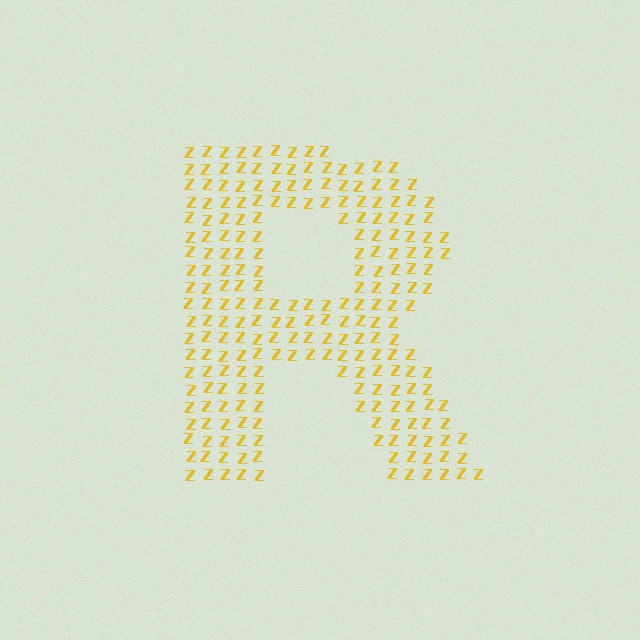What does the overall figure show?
The overall figure shows the letter R.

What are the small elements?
The small elements are letter Z's.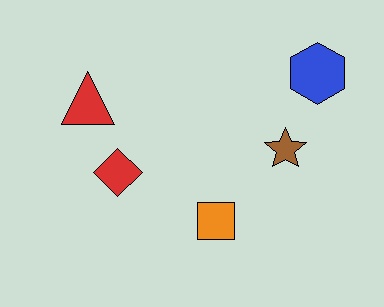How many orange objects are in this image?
There is 1 orange object.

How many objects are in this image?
There are 5 objects.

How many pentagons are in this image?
There are no pentagons.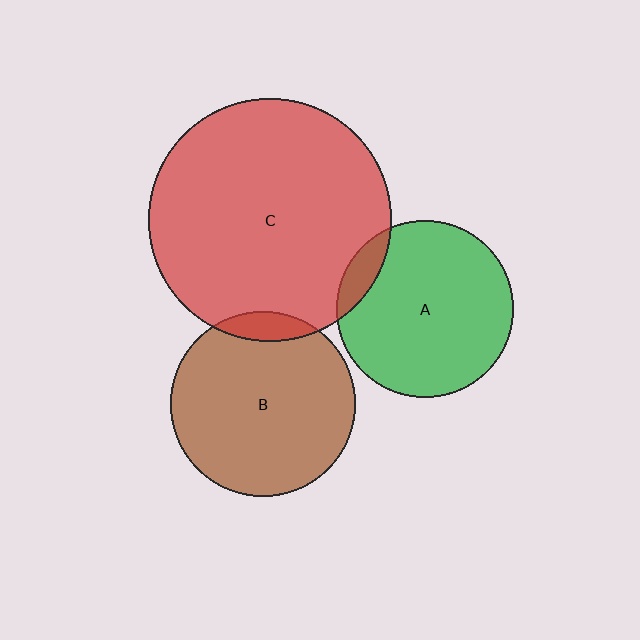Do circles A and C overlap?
Yes.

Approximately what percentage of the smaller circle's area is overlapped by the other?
Approximately 10%.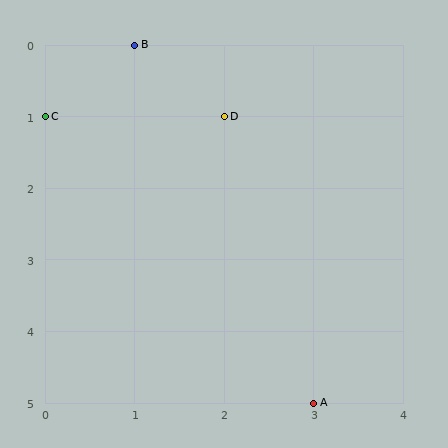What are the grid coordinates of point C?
Point C is at grid coordinates (0, 1).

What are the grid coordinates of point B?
Point B is at grid coordinates (1, 0).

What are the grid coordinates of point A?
Point A is at grid coordinates (3, 5).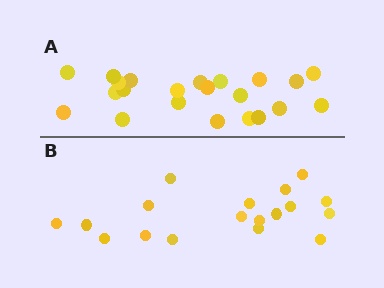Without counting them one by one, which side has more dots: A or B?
Region A (the top region) has more dots.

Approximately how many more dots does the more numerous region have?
Region A has about 4 more dots than region B.